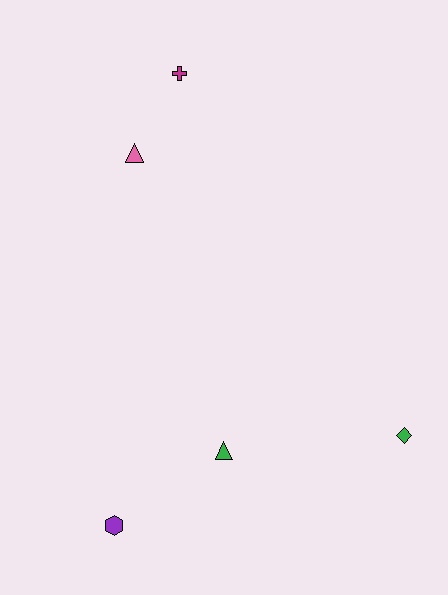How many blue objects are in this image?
There are no blue objects.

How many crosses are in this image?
There is 1 cross.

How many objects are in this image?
There are 5 objects.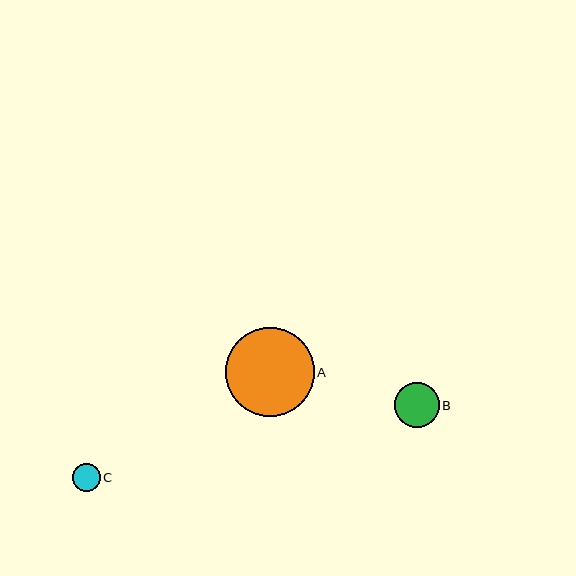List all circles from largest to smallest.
From largest to smallest: A, B, C.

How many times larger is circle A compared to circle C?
Circle A is approximately 3.2 times the size of circle C.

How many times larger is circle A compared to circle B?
Circle A is approximately 1.9 times the size of circle B.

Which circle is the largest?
Circle A is the largest with a size of approximately 88 pixels.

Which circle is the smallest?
Circle C is the smallest with a size of approximately 27 pixels.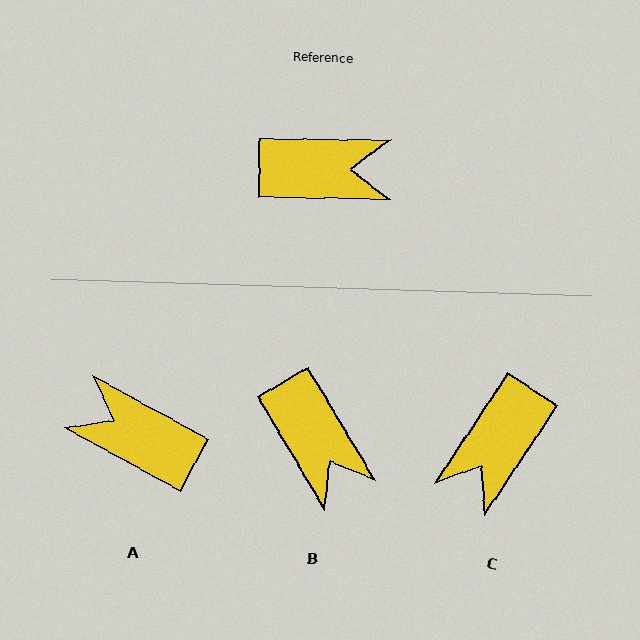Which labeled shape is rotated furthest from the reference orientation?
A, about 152 degrees away.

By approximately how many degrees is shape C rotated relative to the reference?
Approximately 123 degrees clockwise.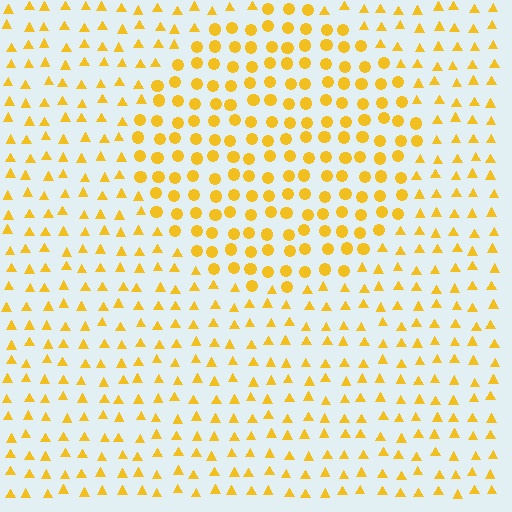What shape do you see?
I see a circle.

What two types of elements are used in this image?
The image uses circles inside the circle region and triangles outside it.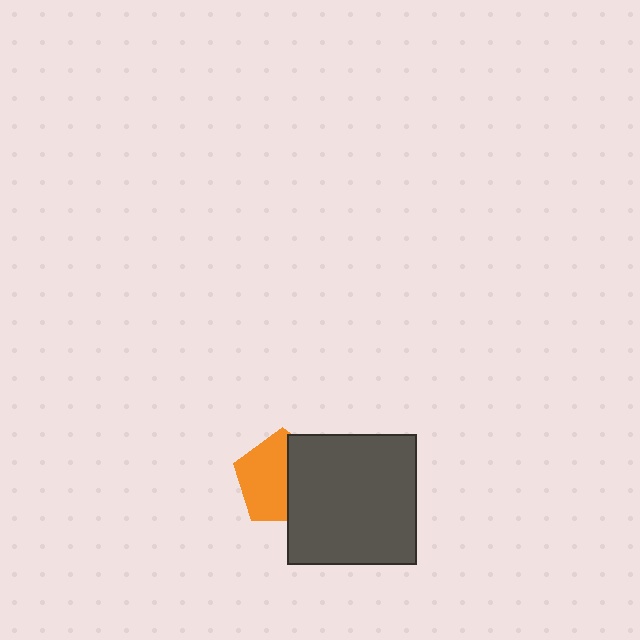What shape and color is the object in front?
The object in front is a dark gray square.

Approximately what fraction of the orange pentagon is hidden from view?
Roughly 42% of the orange pentagon is hidden behind the dark gray square.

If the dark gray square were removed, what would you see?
You would see the complete orange pentagon.